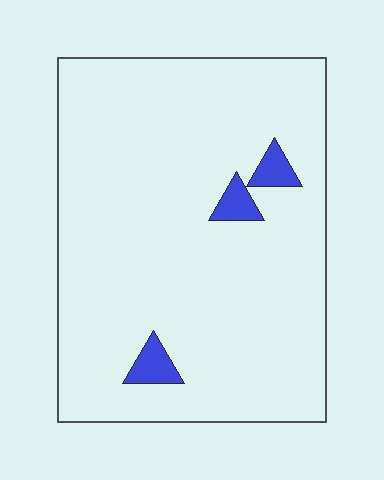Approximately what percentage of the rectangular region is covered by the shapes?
Approximately 5%.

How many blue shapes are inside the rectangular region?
3.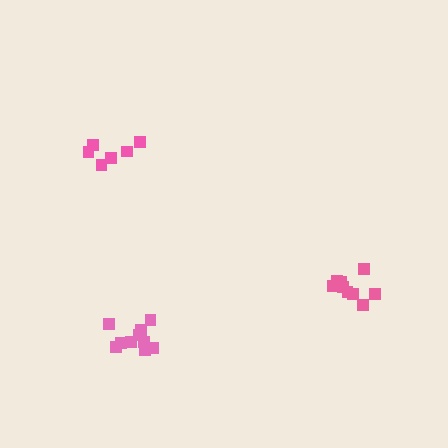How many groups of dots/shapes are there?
There are 3 groups.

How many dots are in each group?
Group 1: 6 dots, Group 2: 11 dots, Group 3: 10 dots (27 total).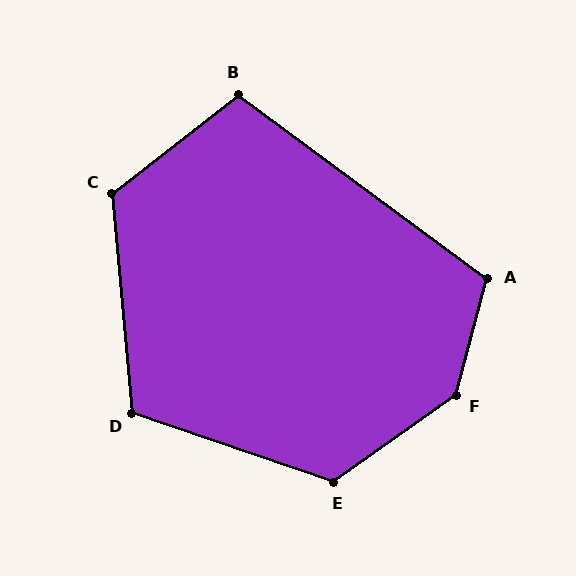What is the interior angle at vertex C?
Approximately 123 degrees (obtuse).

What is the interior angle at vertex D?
Approximately 114 degrees (obtuse).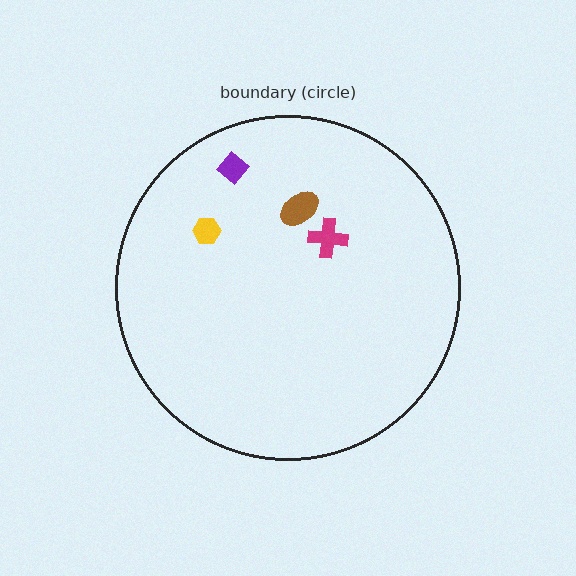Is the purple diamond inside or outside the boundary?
Inside.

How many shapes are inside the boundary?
4 inside, 0 outside.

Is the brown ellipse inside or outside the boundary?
Inside.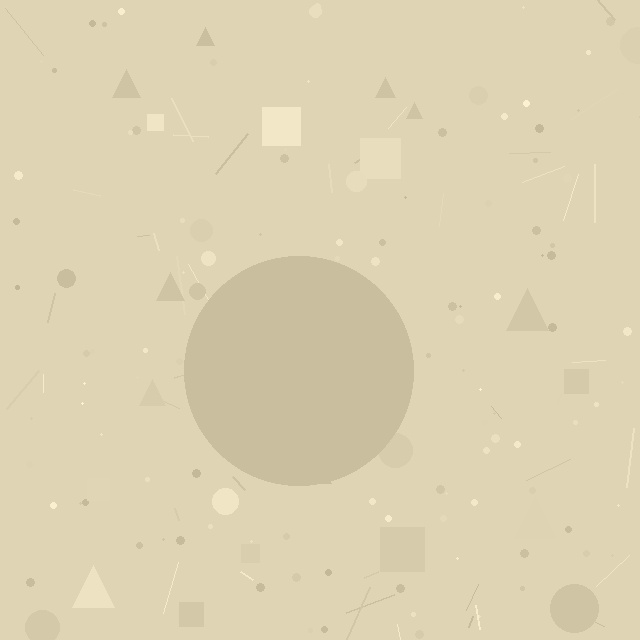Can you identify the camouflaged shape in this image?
The camouflaged shape is a circle.